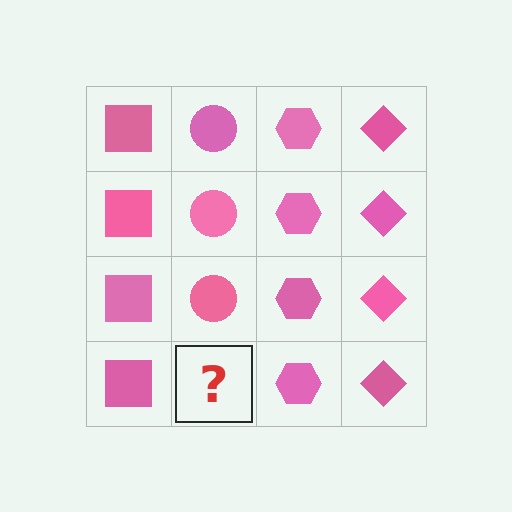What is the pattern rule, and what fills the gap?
The rule is that each column has a consistent shape. The gap should be filled with a pink circle.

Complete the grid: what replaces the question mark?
The question mark should be replaced with a pink circle.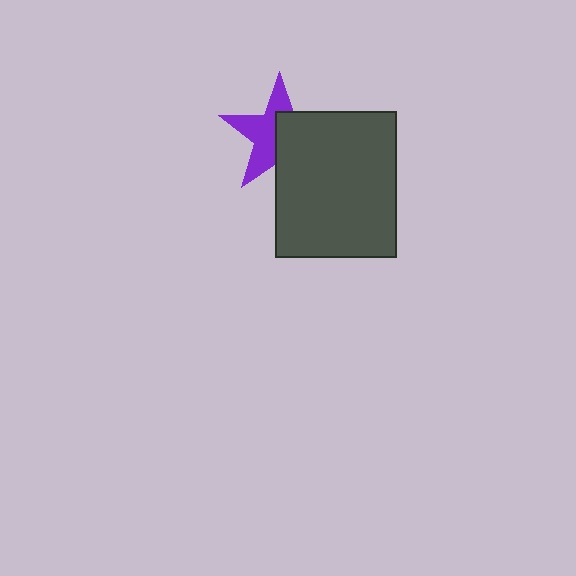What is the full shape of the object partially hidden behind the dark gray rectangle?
The partially hidden object is a purple star.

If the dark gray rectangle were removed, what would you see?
You would see the complete purple star.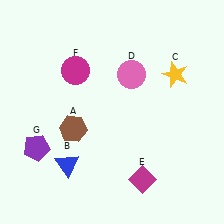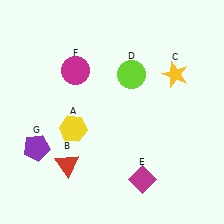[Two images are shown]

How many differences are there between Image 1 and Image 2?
There are 3 differences between the two images.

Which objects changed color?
A changed from brown to yellow. B changed from blue to red. D changed from pink to lime.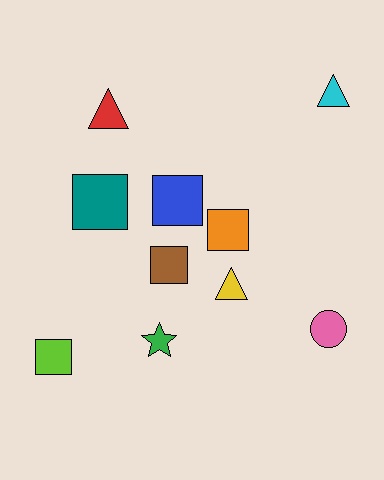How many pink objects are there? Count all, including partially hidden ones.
There is 1 pink object.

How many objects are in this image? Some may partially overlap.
There are 10 objects.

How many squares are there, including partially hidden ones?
There are 5 squares.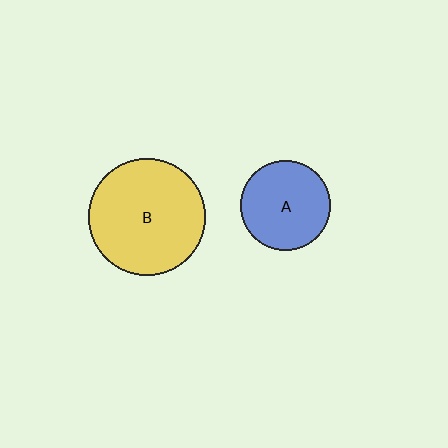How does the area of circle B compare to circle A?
Approximately 1.7 times.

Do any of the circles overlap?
No, none of the circles overlap.